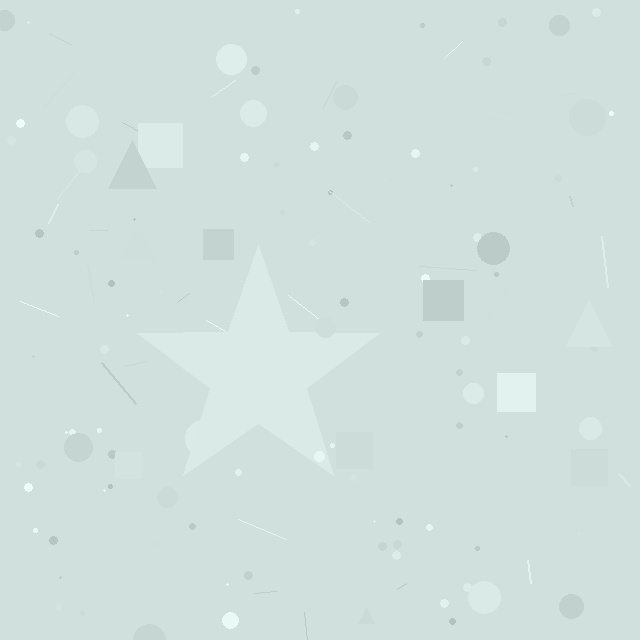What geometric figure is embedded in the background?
A star is embedded in the background.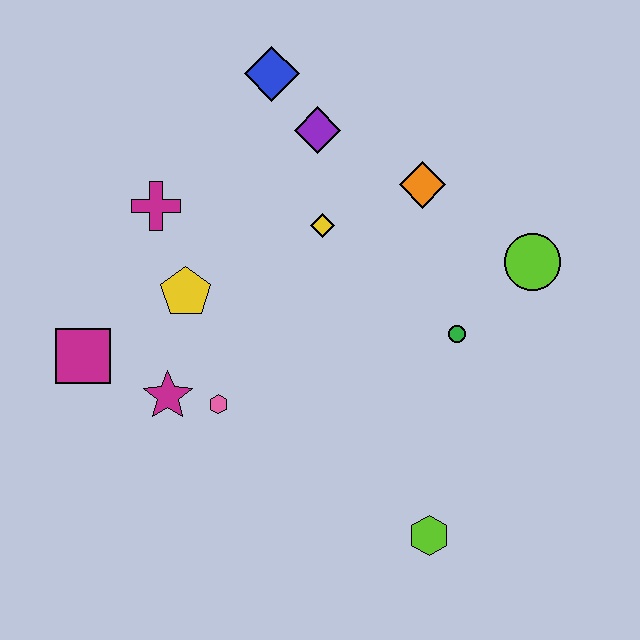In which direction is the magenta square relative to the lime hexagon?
The magenta square is to the left of the lime hexagon.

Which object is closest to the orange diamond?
The yellow diamond is closest to the orange diamond.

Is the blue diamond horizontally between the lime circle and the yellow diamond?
No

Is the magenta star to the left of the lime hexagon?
Yes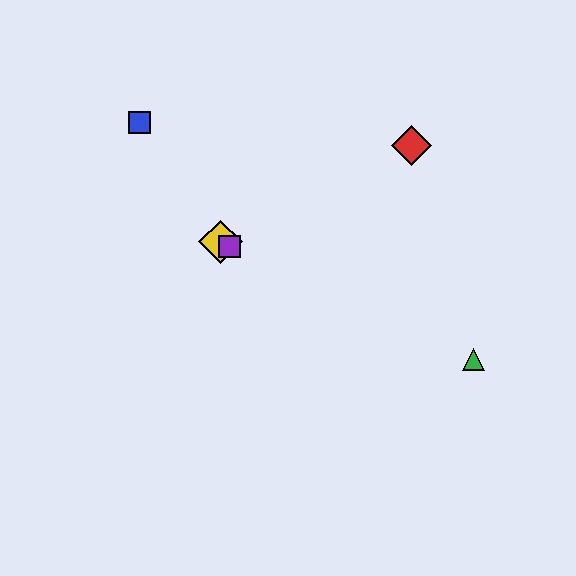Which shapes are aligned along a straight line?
The green triangle, the yellow diamond, the purple square are aligned along a straight line.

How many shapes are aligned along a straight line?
3 shapes (the green triangle, the yellow diamond, the purple square) are aligned along a straight line.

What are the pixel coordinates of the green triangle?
The green triangle is at (474, 359).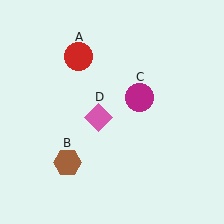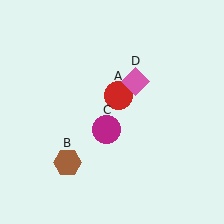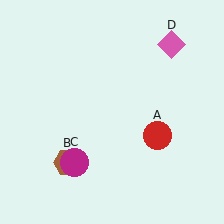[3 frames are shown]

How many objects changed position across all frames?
3 objects changed position: red circle (object A), magenta circle (object C), pink diamond (object D).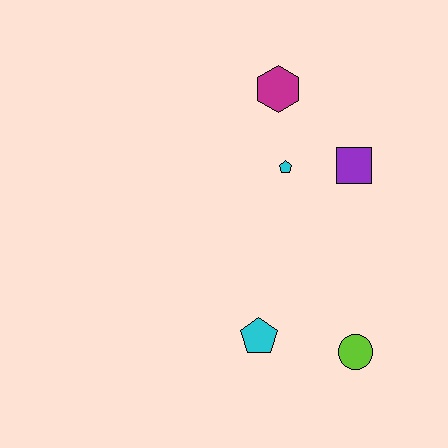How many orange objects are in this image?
There are no orange objects.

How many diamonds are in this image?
There are no diamonds.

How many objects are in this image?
There are 5 objects.